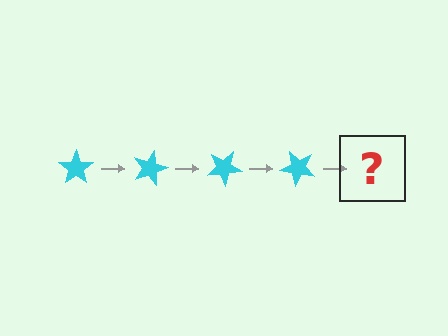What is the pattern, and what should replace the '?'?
The pattern is that the star rotates 15 degrees each step. The '?' should be a cyan star rotated 60 degrees.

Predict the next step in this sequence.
The next step is a cyan star rotated 60 degrees.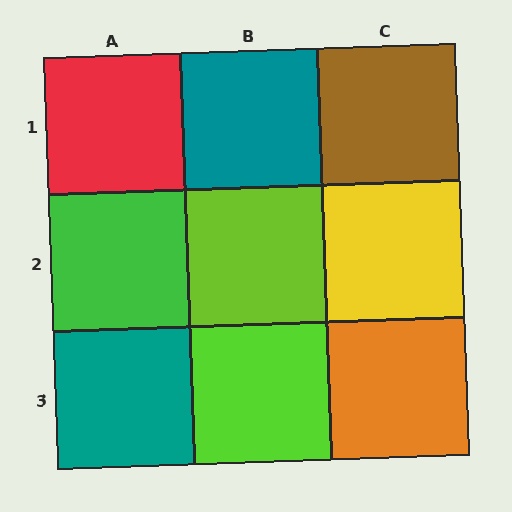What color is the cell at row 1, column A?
Red.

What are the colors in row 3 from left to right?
Teal, lime, orange.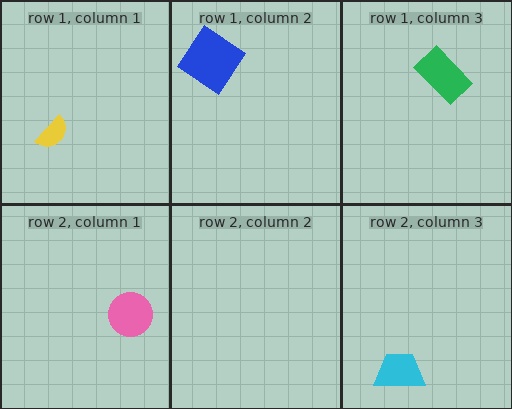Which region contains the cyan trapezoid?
The row 2, column 3 region.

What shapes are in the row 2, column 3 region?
The cyan trapezoid.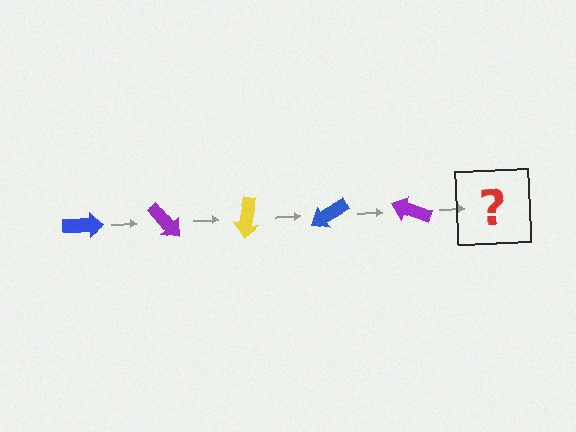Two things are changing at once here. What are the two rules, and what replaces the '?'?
The two rules are that it rotates 50 degrees each step and the color cycles through blue, purple, and yellow. The '?' should be a yellow arrow, rotated 250 degrees from the start.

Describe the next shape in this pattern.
It should be a yellow arrow, rotated 250 degrees from the start.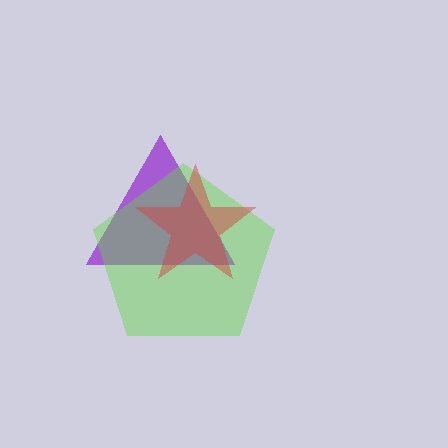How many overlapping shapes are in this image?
There are 3 overlapping shapes in the image.